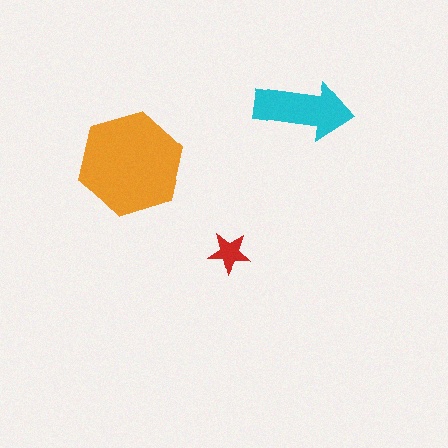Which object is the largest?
The orange hexagon.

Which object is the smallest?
The red star.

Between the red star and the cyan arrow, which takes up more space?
The cyan arrow.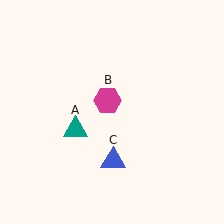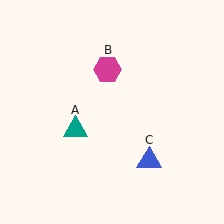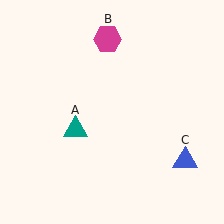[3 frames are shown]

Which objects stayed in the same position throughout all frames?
Teal triangle (object A) remained stationary.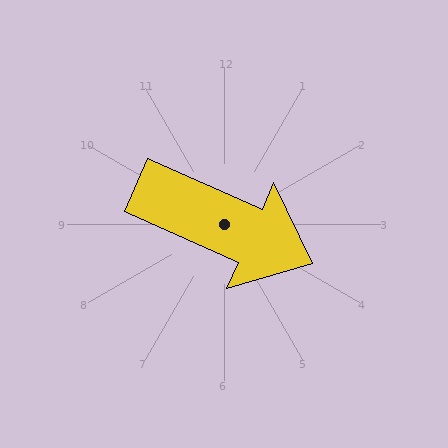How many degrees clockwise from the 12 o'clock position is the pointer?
Approximately 114 degrees.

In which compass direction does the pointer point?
Southeast.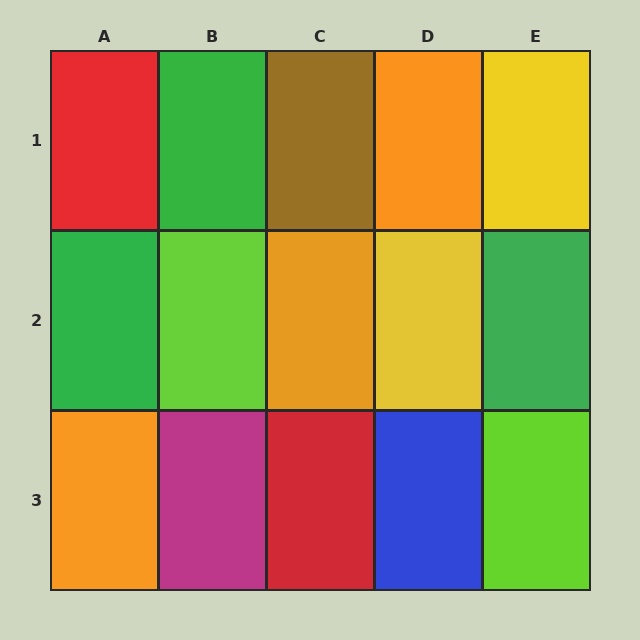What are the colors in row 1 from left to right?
Red, green, brown, orange, yellow.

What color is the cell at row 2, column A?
Green.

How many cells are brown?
1 cell is brown.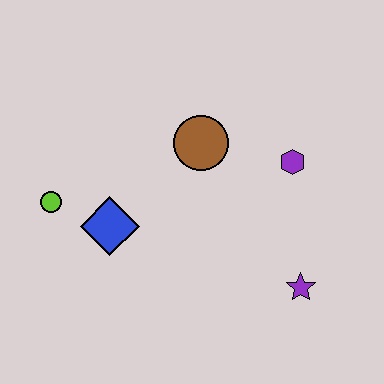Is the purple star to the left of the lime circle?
No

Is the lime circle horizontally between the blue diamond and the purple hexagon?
No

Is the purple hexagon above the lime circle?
Yes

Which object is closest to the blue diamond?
The lime circle is closest to the blue diamond.